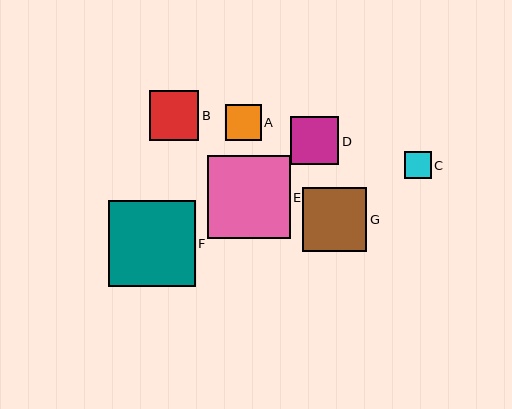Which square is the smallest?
Square C is the smallest with a size of approximately 27 pixels.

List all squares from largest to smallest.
From largest to smallest: F, E, G, B, D, A, C.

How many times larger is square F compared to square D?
Square F is approximately 1.8 times the size of square D.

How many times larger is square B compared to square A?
Square B is approximately 1.4 times the size of square A.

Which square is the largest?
Square F is the largest with a size of approximately 86 pixels.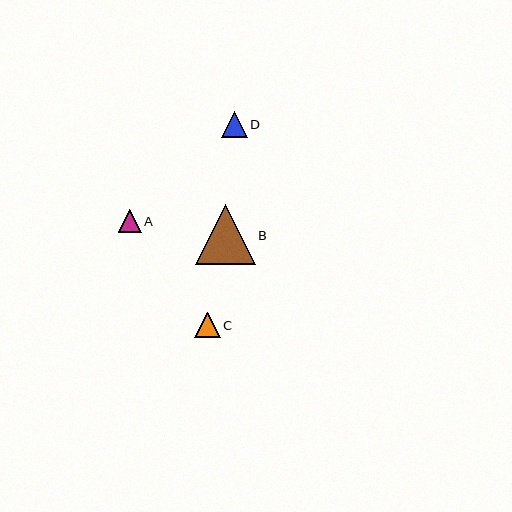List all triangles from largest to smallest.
From largest to smallest: B, D, C, A.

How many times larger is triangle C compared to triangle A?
Triangle C is approximately 1.1 times the size of triangle A.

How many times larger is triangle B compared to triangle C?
Triangle B is approximately 2.3 times the size of triangle C.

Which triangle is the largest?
Triangle B is the largest with a size of approximately 60 pixels.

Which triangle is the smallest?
Triangle A is the smallest with a size of approximately 23 pixels.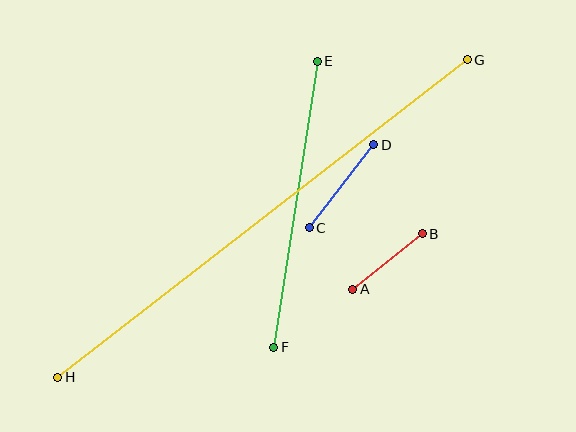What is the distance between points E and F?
The distance is approximately 289 pixels.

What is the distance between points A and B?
The distance is approximately 89 pixels.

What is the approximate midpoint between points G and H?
The midpoint is at approximately (262, 218) pixels.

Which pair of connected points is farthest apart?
Points G and H are farthest apart.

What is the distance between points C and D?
The distance is approximately 105 pixels.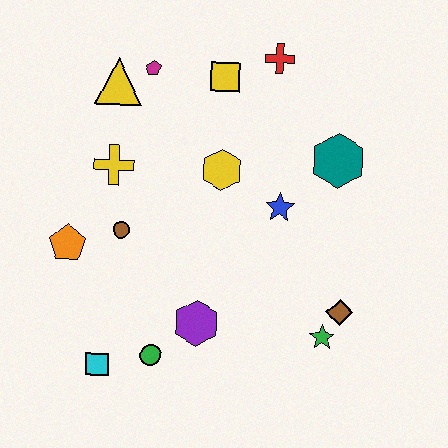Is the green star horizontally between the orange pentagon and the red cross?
No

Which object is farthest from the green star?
The yellow triangle is farthest from the green star.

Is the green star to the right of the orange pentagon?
Yes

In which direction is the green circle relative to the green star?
The green circle is to the left of the green star.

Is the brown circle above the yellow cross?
No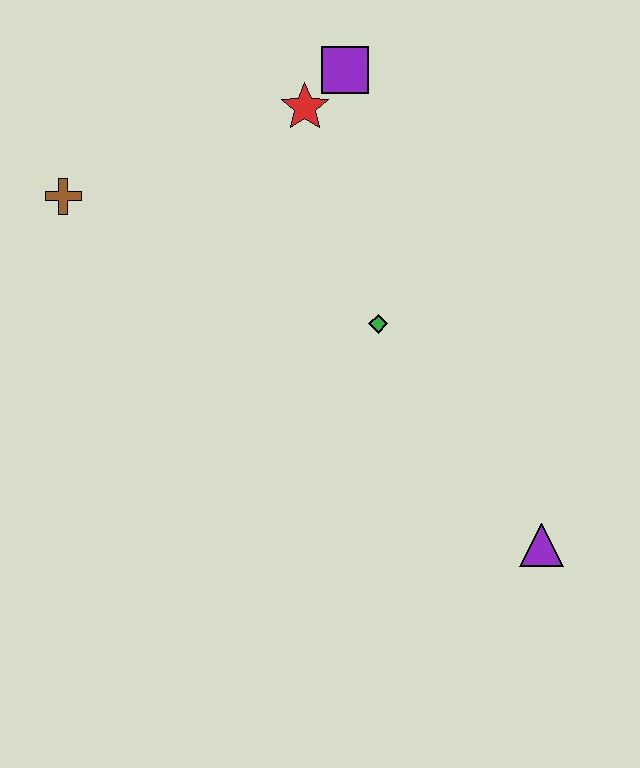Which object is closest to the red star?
The purple square is closest to the red star.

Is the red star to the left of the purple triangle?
Yes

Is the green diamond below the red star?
Yes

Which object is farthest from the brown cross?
The purple triangle is farthest from the brown cross.